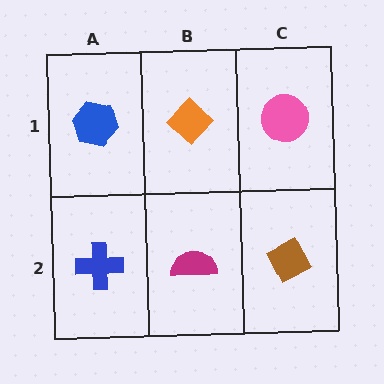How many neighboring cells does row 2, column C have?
2.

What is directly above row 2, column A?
A blue hexagon.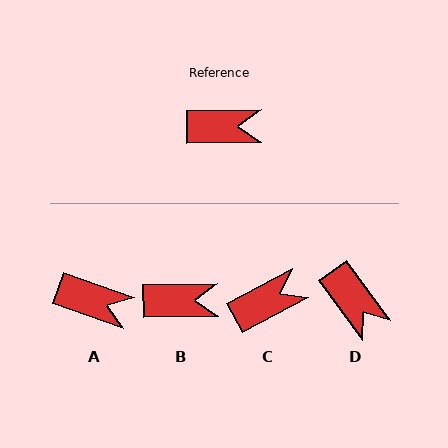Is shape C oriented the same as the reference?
No, it is off by about 27 degrees.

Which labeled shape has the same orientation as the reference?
B.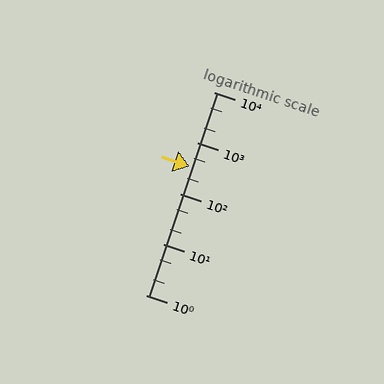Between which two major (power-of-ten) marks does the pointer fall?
The pointer is between 100 and 1000.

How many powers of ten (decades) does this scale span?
The scale spans 4 decades, from 1 to 10000.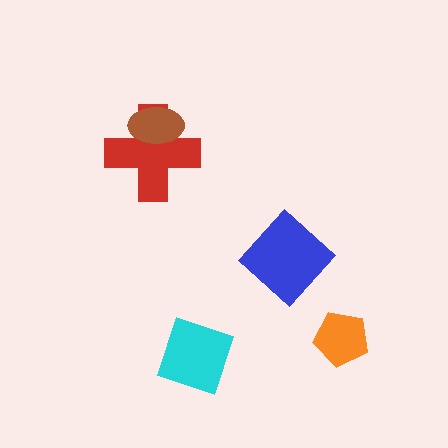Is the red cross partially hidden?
Yes, it is partially covered by another shape.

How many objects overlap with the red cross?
1 object overlaps with the red cross.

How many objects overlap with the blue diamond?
0 objects overlap with the blue diamond.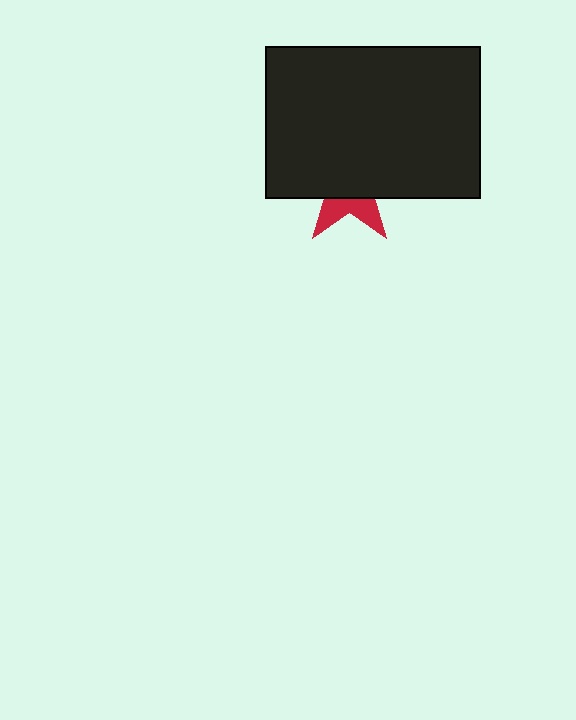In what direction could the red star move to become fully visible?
The red star could move down. That would shift it out from behind the black rectangle entirely.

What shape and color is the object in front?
The object in front is a black rectangle.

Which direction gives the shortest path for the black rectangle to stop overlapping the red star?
Moving up gives the shortest separation.